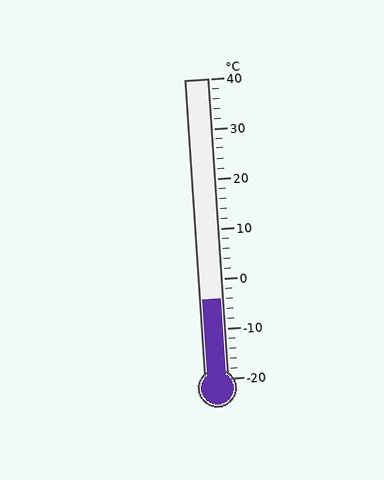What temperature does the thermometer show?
The thermometer shows approximately -4°C.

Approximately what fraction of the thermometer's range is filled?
The thermometer is filled to approximately 25% of its range.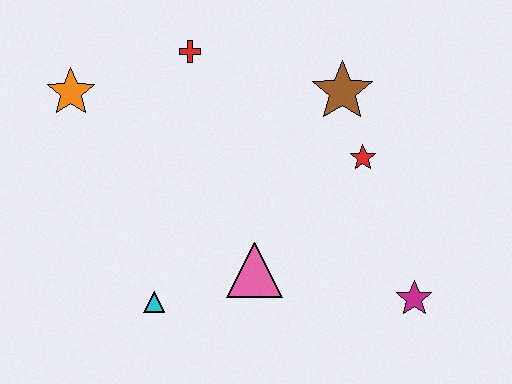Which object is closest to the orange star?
The red cross is closest to the orange star.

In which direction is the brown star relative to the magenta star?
The brown star is above the magenta star.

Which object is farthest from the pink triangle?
The orange star is farthest from the pink triangle.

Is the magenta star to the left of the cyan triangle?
No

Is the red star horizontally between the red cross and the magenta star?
Yes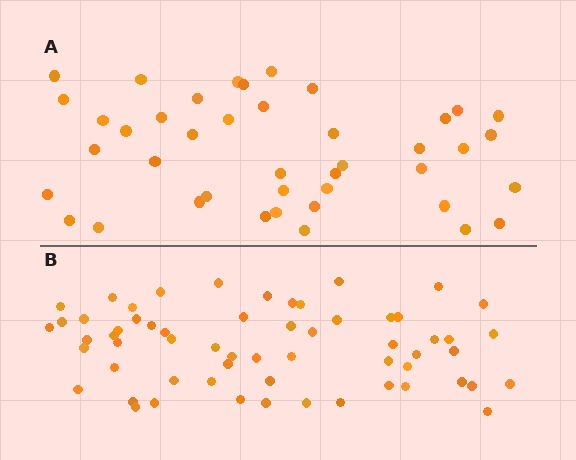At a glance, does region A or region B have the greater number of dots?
Region B (the bottom region) has more dots.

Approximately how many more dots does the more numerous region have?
Region B has approximately 20 more dots than region A.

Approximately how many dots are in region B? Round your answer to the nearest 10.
About 60 dots.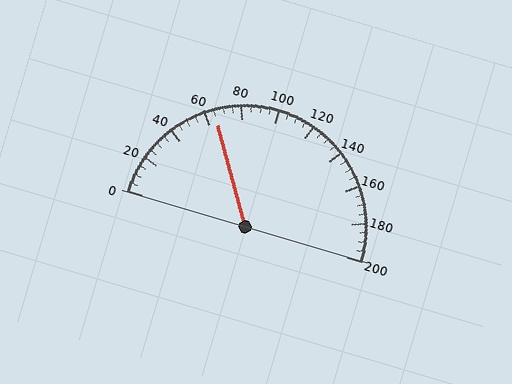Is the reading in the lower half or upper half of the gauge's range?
The reading is in the lower half of the range (0 to 200).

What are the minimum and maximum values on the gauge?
The gauge ranges from 0 to 200.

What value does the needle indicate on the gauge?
The needle indicates approximately 65.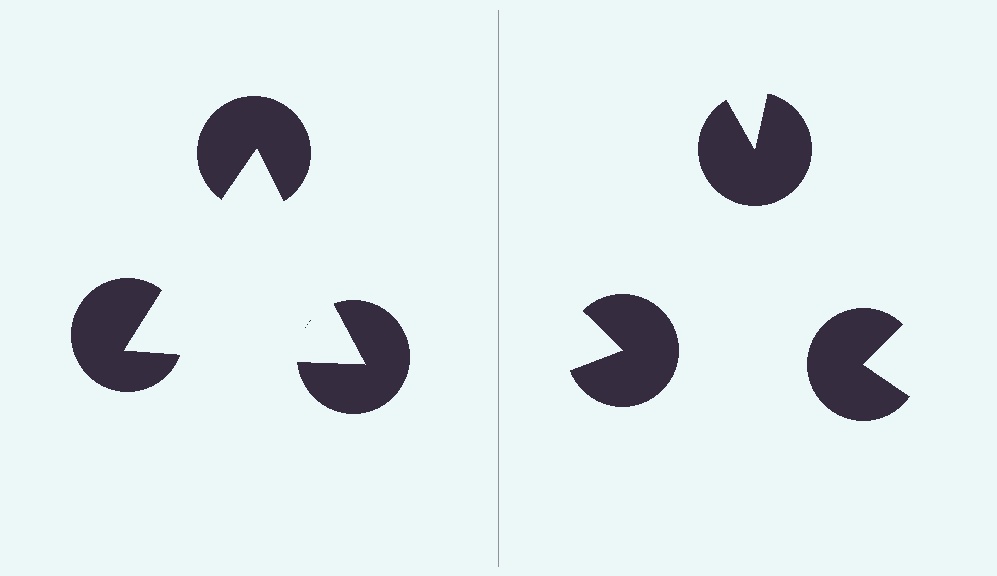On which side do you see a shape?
An illusory triangle appears on the left side. On the right side the wedge cuts are rotated, so no coherent shape forms.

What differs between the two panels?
The pac-man discs are positioned identically on both sides; only the wedge orientations differ. On the left they align to a triangle; on the right they are misaligned.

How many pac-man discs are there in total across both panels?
6 — 3 on each side.